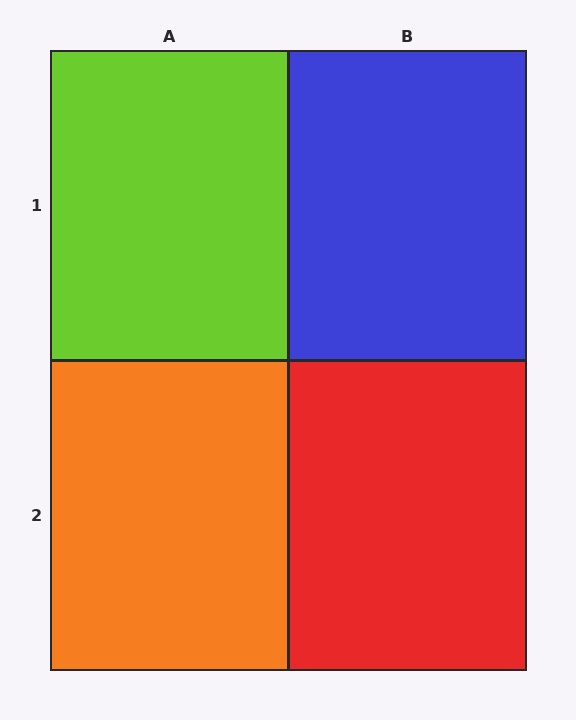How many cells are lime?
1 cell is lime.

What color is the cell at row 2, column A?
Orange.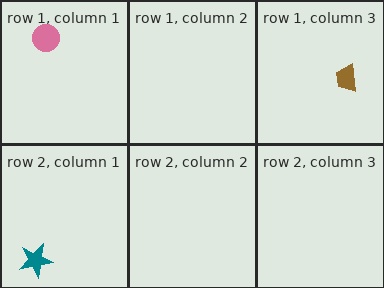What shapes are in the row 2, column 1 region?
The teal star.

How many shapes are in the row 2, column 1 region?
1.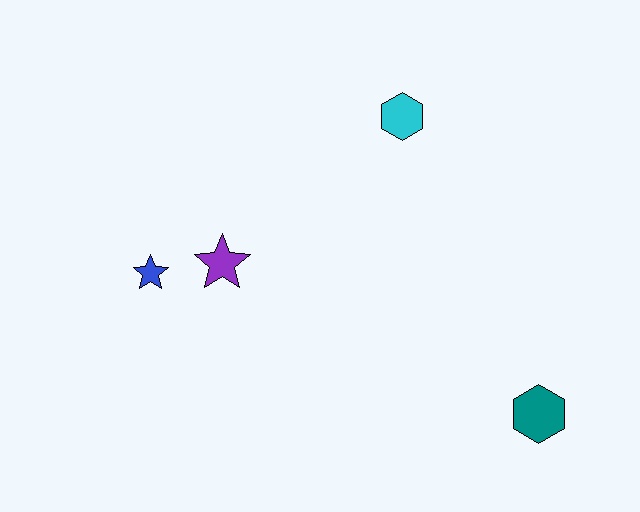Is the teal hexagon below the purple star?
Yes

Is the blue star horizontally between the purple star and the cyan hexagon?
No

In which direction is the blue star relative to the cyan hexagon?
The blue star is to the left of the cyan hexagon.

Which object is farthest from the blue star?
The teal hexagon is farthest from the blue star.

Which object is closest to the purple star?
The blue star is closest to the purple star.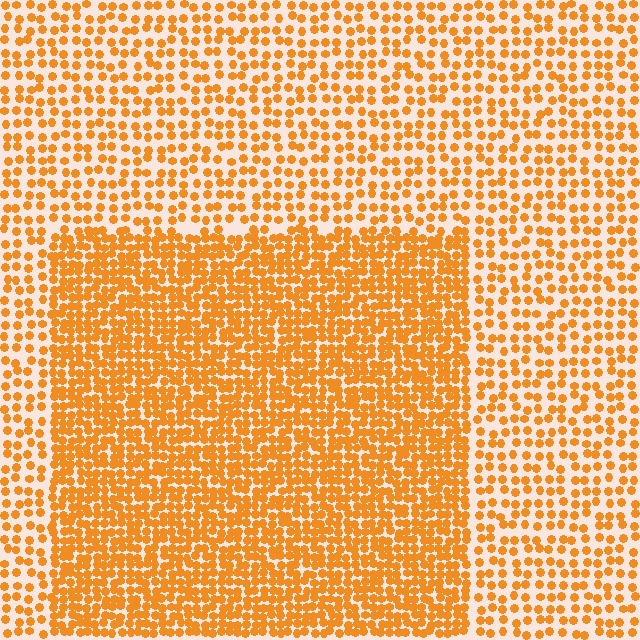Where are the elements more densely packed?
The elements are more densely packed inside the rectangle boundary.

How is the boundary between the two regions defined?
The boundary is defined by a change in element density (approximately 2.0x ratio). All elements are the same color, size, and shape.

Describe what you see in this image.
The image contains small orange elements arranged at two different densities. A rectangle-shaped region is visible where the elements are more densely packed than the surrounding area.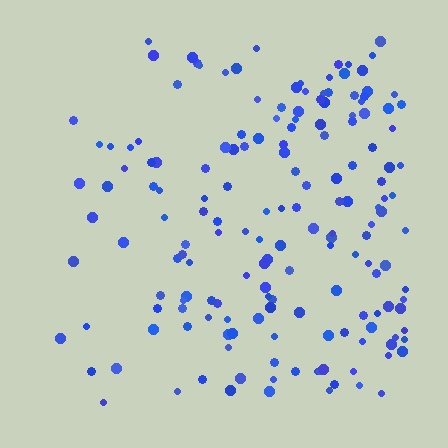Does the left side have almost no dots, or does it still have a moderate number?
Still a moderate number, just noticeably fewer than the right.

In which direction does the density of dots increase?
From left to right, with the right side densest.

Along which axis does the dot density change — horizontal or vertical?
Horizontal.